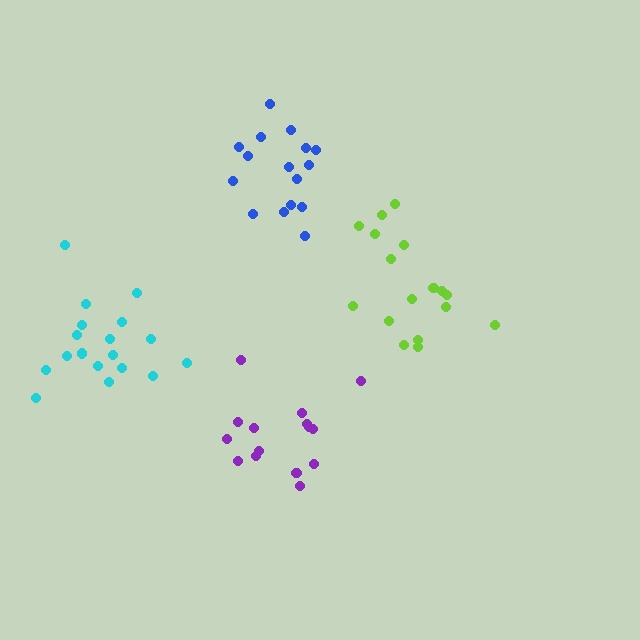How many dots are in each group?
Group 1: 17 dots, Group 2: 18 dots, Group 3: 16 dots, Group 4: 15 dots (66 total).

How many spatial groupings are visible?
There are 4 spatial groupings.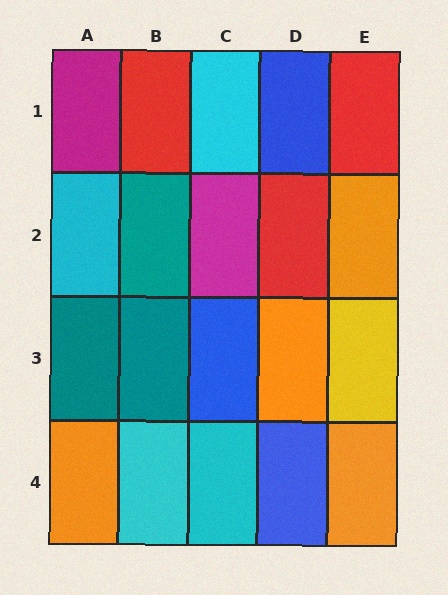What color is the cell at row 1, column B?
Red.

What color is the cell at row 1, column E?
Red.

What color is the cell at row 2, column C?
Magenta.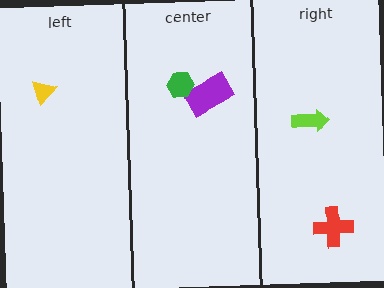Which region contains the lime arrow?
The right region.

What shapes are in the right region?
The lime arrow, the red cross.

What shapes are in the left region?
The yellow triangle.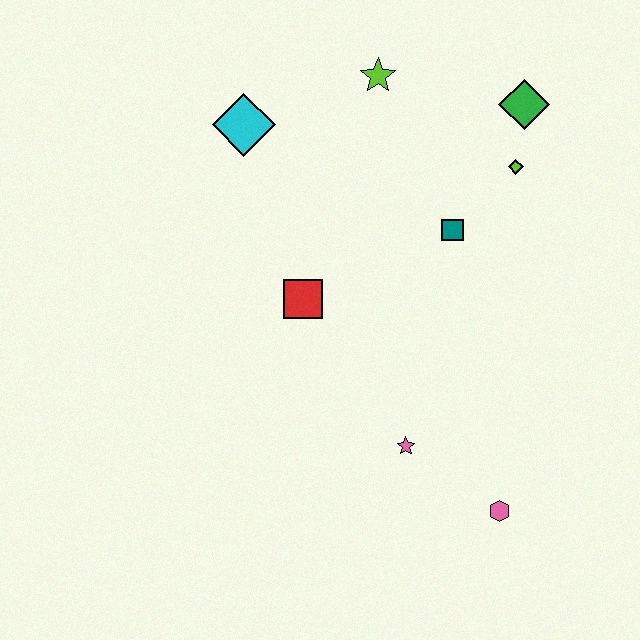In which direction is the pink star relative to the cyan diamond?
The pink star is below the cyan diamond.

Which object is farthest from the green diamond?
The pink hexagon is farthest from the green diamond.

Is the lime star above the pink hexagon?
Yes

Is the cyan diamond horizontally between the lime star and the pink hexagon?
No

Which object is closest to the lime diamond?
The green diamond is closest to the lime diamond.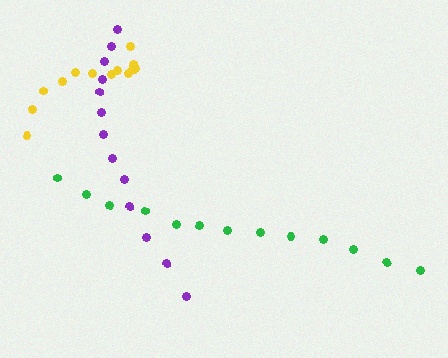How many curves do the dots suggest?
There are 3 distinct paths.